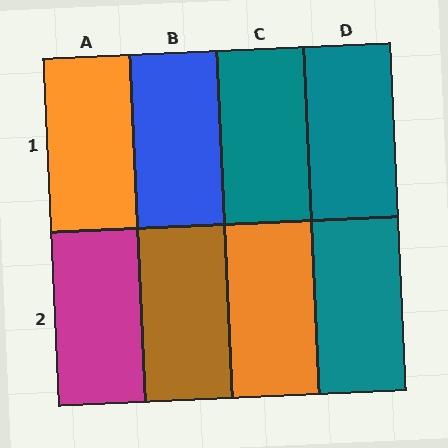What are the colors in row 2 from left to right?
Magenta, brown, orange, teal.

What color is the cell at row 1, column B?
Blue.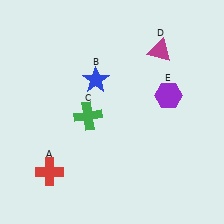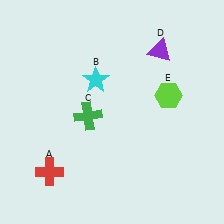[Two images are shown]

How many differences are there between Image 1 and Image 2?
There are 3 differences between the two images.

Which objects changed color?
B changed from blue to cyan. D changed from magenta to purple. E changed from purple to lime.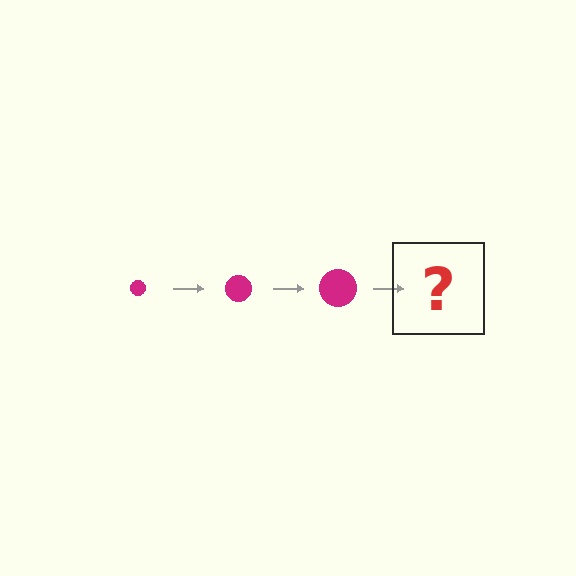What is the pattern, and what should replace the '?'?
The pattern is that the circle gets progressively larger each step. The '?' should be a magenta circle, larger than the previous one.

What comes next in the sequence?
The next element should be a magenta circle, larger than the previous one.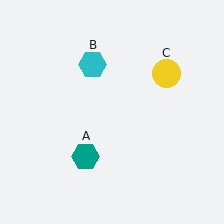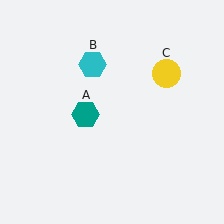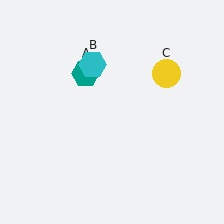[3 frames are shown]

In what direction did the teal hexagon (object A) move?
The teal hexagon (object A) moved up.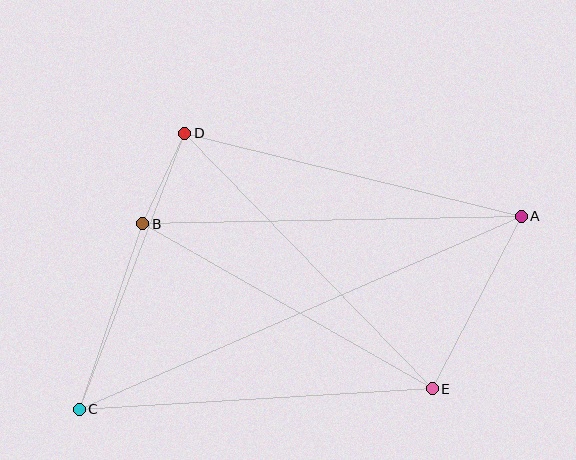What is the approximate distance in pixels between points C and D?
The distance between C and D is approximately 295 pixels.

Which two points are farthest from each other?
Points A and C are farthest from each other.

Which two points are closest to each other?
Points B and D are closest to each other.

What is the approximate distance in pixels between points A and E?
The distance between A and E is approximately 194 pixels.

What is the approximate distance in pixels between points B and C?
The distance between B and C is approximately 196 pixels.